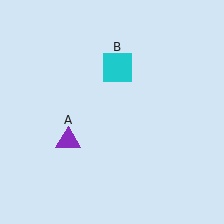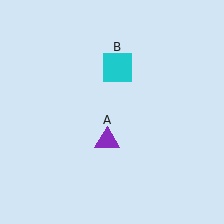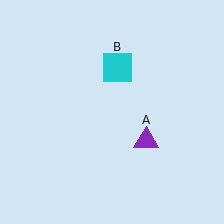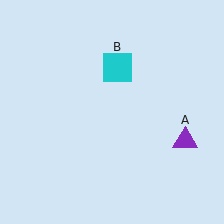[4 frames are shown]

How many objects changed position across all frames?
1 object changed position: purple triangle (object A).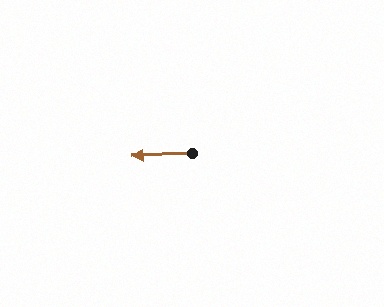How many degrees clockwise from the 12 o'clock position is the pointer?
Approximately 268 degrees.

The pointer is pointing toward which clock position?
Roughly 9 o'clock.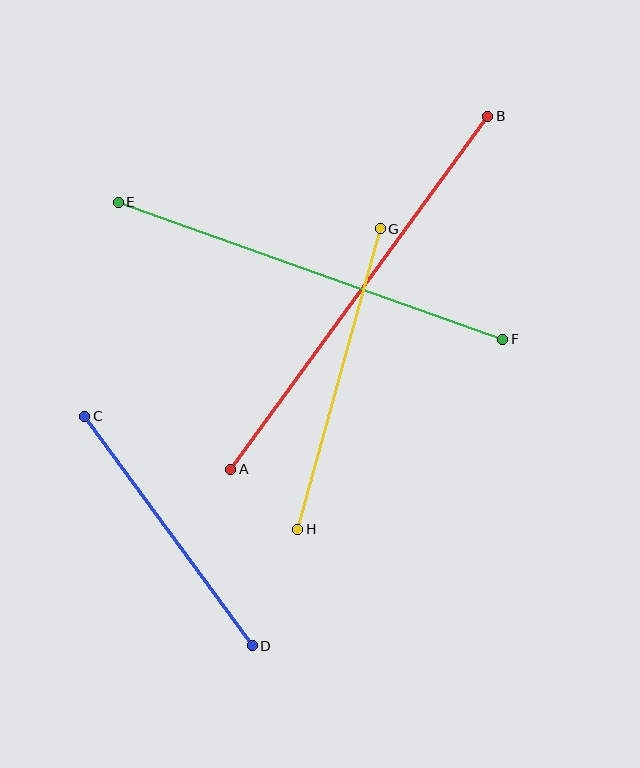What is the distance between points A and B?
The distance is approximately 437 pixels.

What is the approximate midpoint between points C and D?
The midpoint is at approximately (168, 531) pixels.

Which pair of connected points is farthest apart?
Points A and B are farthest apart.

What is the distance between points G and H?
The distance is approximately 311 pixels.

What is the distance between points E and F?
The distance is approximately 408 pixels.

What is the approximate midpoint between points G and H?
The midpoint is at approximately (339, 379) pixels.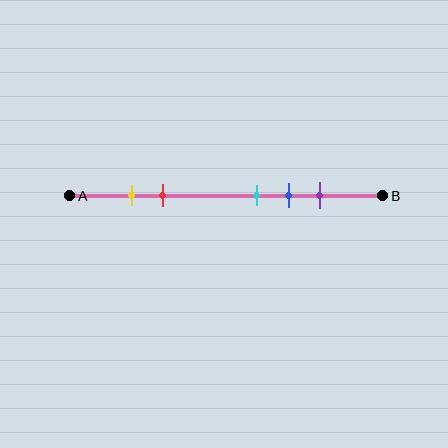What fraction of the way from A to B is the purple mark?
The purple mark is approximately 80% (0.8) of the way from A to B.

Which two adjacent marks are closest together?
The yellow and red marks are the closest adjacent pair.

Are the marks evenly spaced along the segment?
No, the marks are not evenly spaced.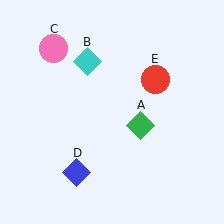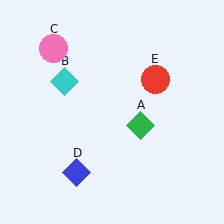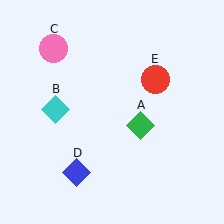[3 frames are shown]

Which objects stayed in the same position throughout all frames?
Green diamond (object A) and pink circle (object C) and blue diamond (object D) and red circle (object E) remained stationary.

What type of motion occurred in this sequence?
The cyan diamond (object B) rotated counterclockwise around the center of the scene.